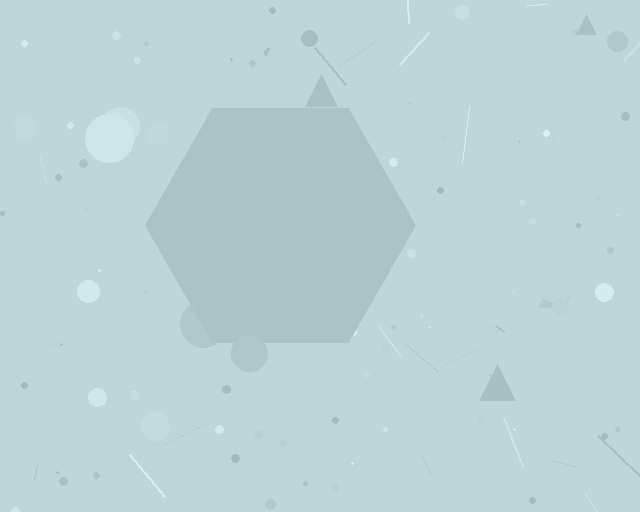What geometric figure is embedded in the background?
A hexagon is embedded in the background.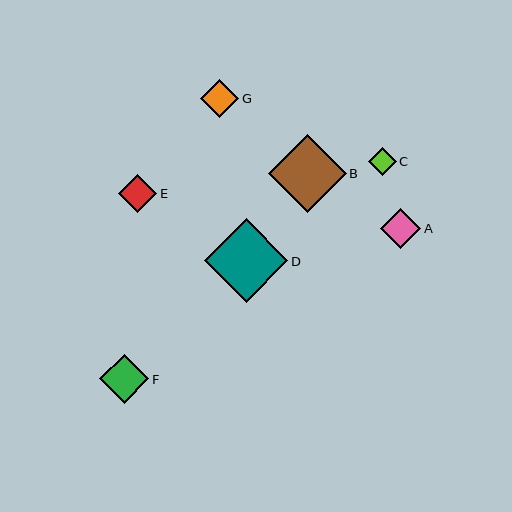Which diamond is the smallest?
Diamond C is the smallest with a size of approximately 28 pixels.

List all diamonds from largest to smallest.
From largest to smallest: D, B, F, A, G, E, C.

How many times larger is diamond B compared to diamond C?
Diamond B is approximately 2.8 times the size of diamond C.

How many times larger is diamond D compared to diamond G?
Diamond D is approximately 2.2 times the size of diamond G.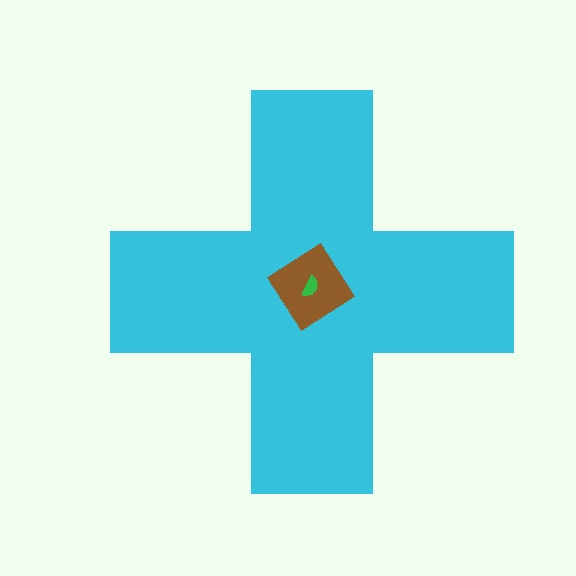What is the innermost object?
The green semicircle.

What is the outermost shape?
The cyan cross.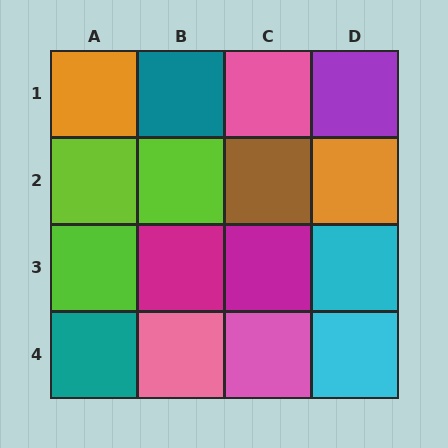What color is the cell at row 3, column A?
Lime.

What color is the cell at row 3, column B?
Magenta.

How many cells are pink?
3 cells are pink.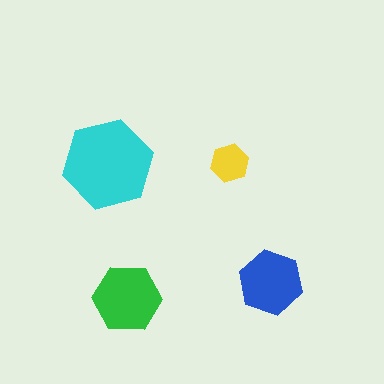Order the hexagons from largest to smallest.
the cyan one, the green one, the blue one, the yellow one.